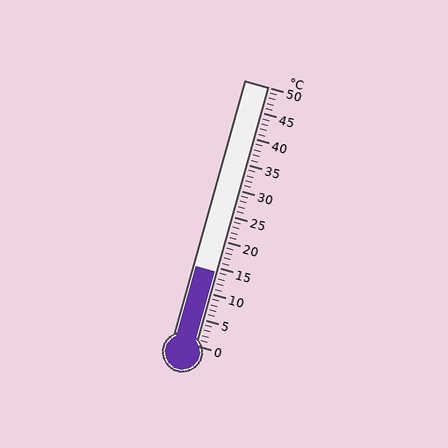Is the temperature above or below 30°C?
The temperature is below 30°C.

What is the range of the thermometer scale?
The thermometer scale ranges from 0°C to 50°C.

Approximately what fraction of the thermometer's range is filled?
The thermometer is filled to approximately 30% of its range.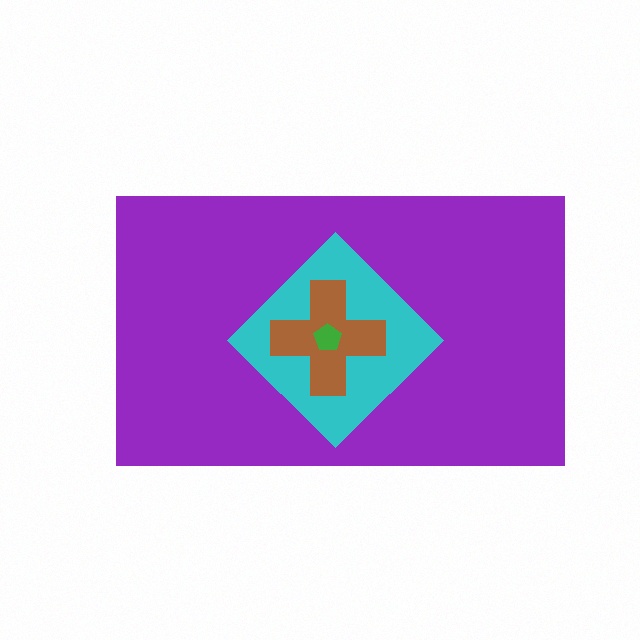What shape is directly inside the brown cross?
The green pentagon.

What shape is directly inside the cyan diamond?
The brown cross.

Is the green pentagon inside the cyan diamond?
Yes.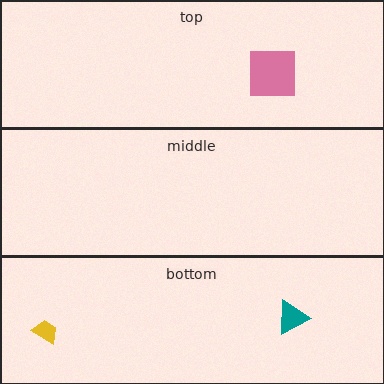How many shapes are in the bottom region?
2.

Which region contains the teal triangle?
The bottom region.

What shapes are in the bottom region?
The yellow trapezoid, the teal triangle.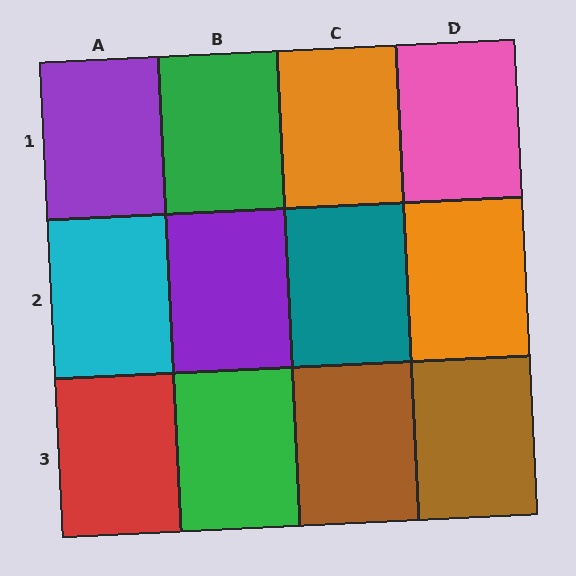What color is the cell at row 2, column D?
Orange.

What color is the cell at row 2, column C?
Teal.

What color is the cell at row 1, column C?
Orange.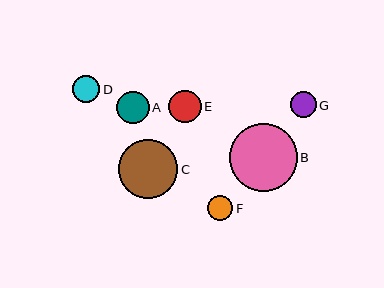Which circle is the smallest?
Circle G is the smallest with a size of approximately 26 pixels.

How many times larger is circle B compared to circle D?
Circle B is approximately 2.5 times the size of circle D.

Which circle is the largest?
Circle B is the largest with a size of approximately 68 pixels.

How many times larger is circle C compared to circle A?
Circle C is approximately 1.8 times the size of circle A.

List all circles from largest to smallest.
From largest to smallest: B, C, A, E, D, F, G.